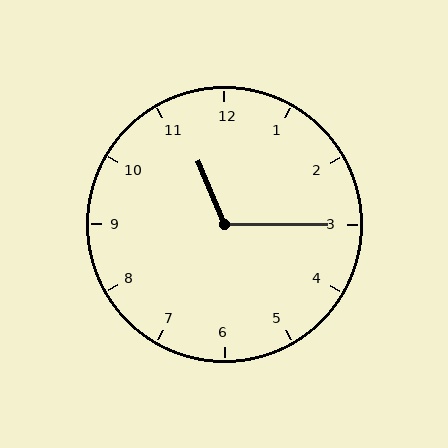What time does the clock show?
11:15.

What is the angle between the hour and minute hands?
Approximately 112 degrees.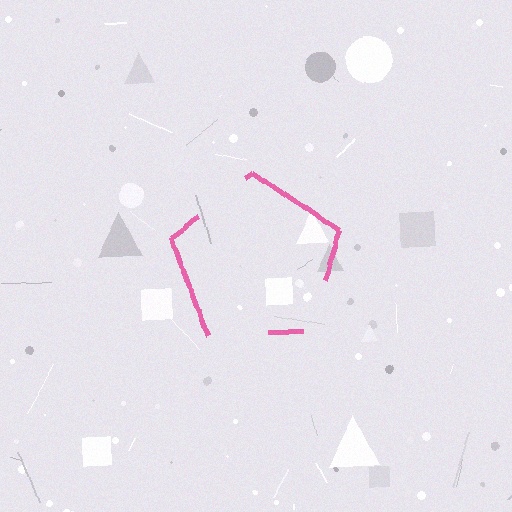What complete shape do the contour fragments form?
The contour fragments form a pentagon.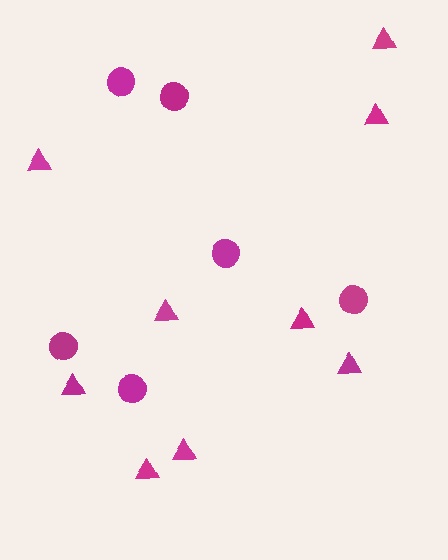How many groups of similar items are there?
There are 2 groups: one group of triangles (9) and one group of circles (6).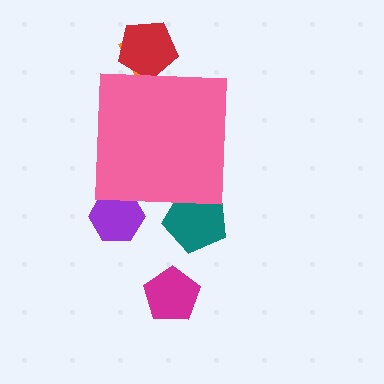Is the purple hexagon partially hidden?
Yes, the purple hexagon is partially hidden behind the pink square.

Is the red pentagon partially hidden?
Yes, the red pentagon is partially hidden behind the pink square.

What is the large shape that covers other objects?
A pink square.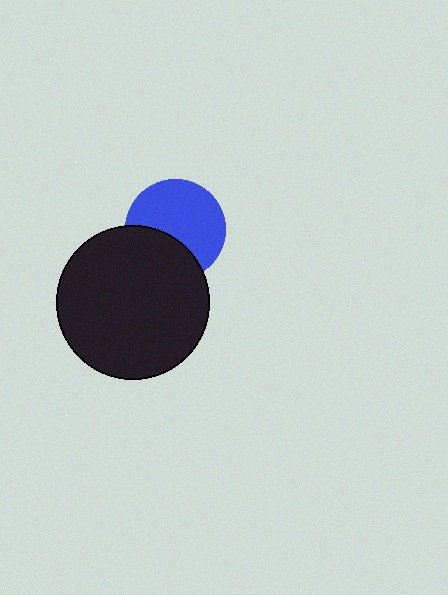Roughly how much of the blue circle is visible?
Most of it is visible (roughly 66%).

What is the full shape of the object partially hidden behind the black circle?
The partially hidden object is a blue circle.